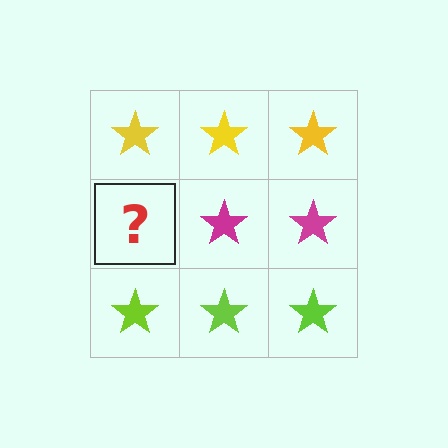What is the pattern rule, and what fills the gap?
The rule is that each row has a consistent color. The gap should be filled with a magenta star.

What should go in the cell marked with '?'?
The missing cell should contain a magenta star.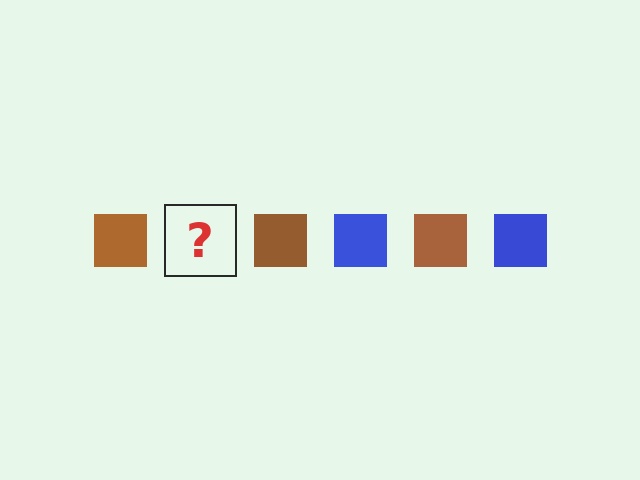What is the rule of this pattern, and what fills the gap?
The rule is that the pattern cycles through brown, blue squares. The gap should be filled with a blue square.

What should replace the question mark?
The question mark should be replaced with a blue square.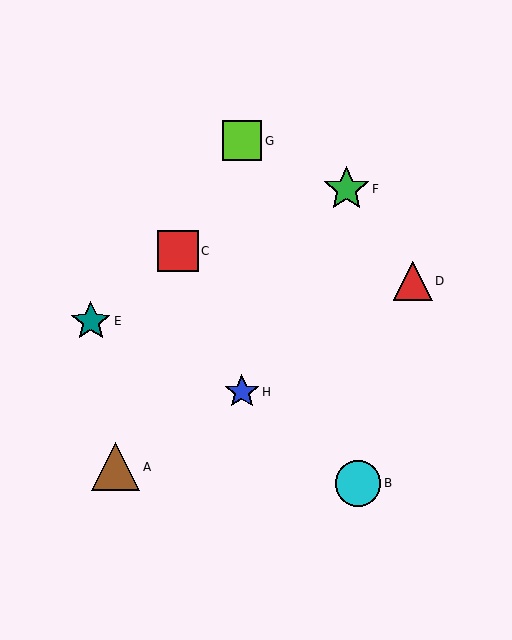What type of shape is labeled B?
Shape B is a cyan circle.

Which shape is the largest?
The brown triangle (labeled A) is the largest.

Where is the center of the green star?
The center of the green star is at (347, 189).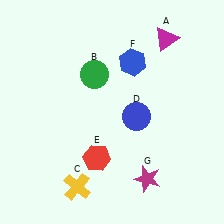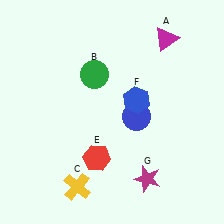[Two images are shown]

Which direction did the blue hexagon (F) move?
The blue hexagon (F) moved down.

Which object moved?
The blue hexagon (F) moved down.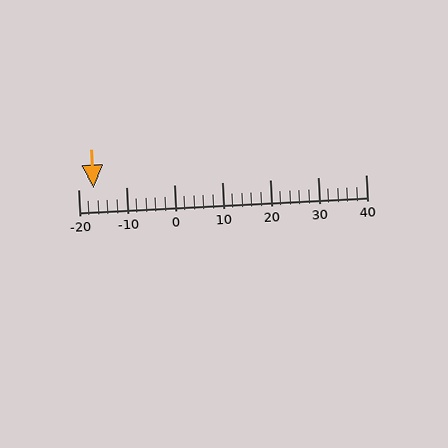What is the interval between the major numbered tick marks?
The major tick marks are spaced 10 units apart.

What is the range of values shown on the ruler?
The ruler shows values from -20 to 40.